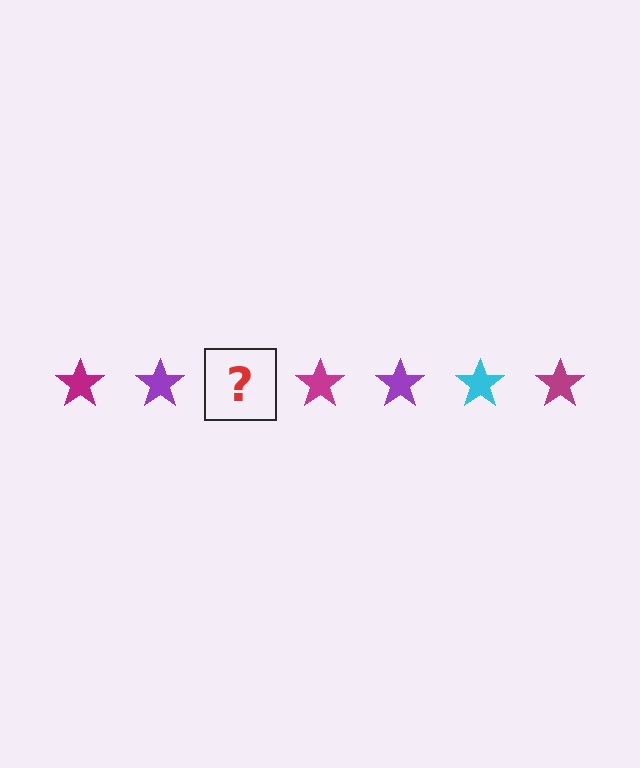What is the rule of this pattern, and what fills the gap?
The rule is that the pattern cycles through magenta, purple, cyan stars. The gap should be filled with a cyan star.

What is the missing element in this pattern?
The missing element is a cyan star.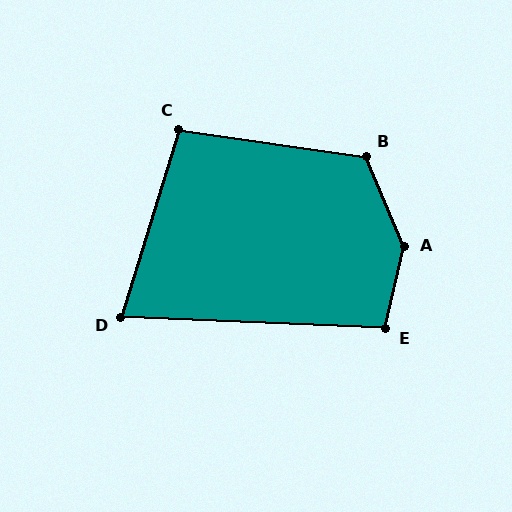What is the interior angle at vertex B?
Approximately 121 degrees (obtuse).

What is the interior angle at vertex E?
Approximately 100 degrees (obtuse).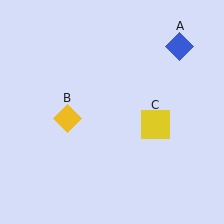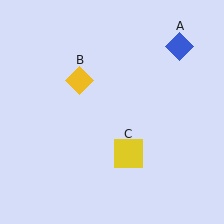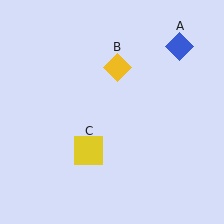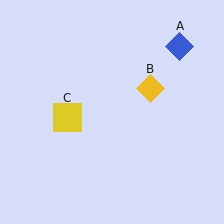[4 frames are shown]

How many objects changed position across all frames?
2 objects changed position: yellow diamond (object B), yellow square (object C).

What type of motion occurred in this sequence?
The yellow diamond (object B), yellow square (object C) rotated clockwise around the center of the scene.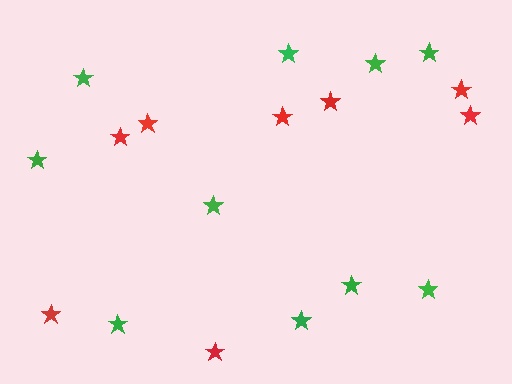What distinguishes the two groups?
There are 2 groups: one group of red stars (8) and one group of green stars (10).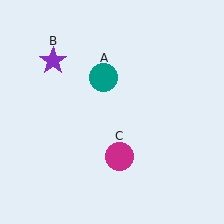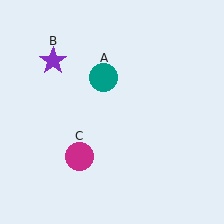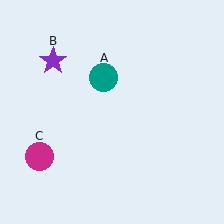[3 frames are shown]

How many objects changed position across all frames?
1 object changed position: magenta circle (object C).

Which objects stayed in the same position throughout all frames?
Teal circle (object A) and purple star (object B) remained stationary.